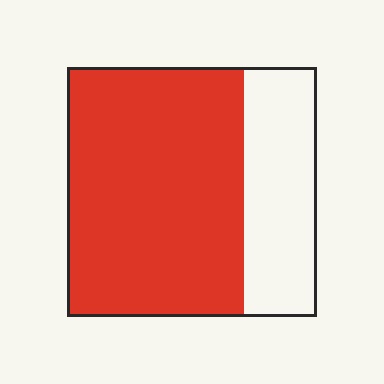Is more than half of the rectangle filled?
Yes.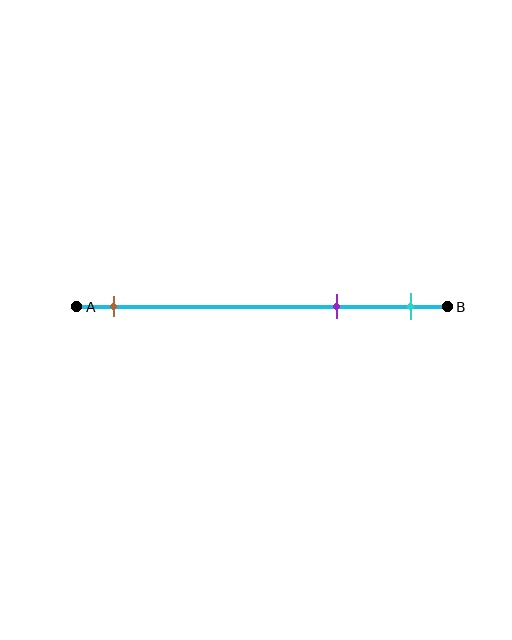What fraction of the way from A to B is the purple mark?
The purple mark is approximately 70% (0.7) of the way from A to B.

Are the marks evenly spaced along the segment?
No, the marks are not evenly spaced.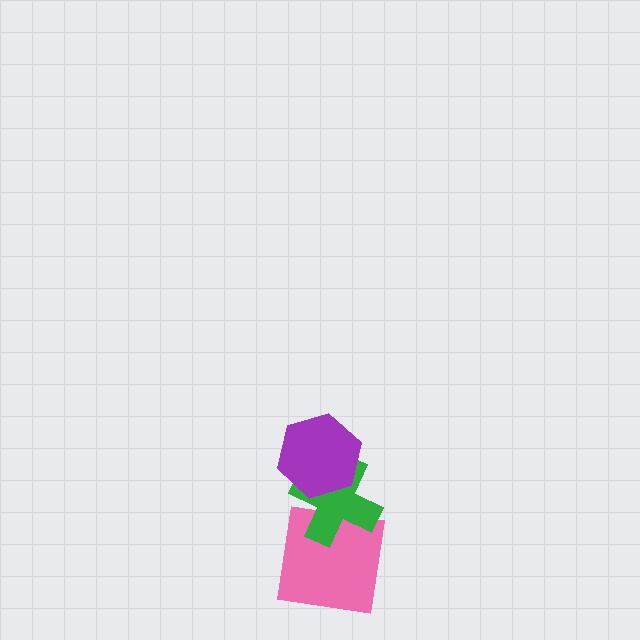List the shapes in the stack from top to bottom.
From top to bottom: the purple hexagon, the green cross, the pink square.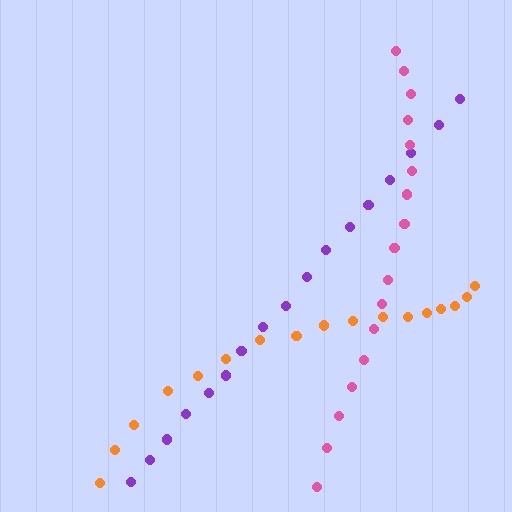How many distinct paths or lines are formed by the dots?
There are 3 distinct paths.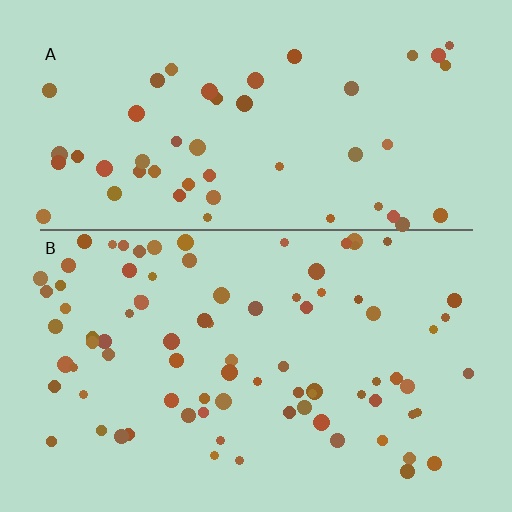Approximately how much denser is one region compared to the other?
Approximately 1.7× — region B over region A.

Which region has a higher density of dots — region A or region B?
B (the bottom).